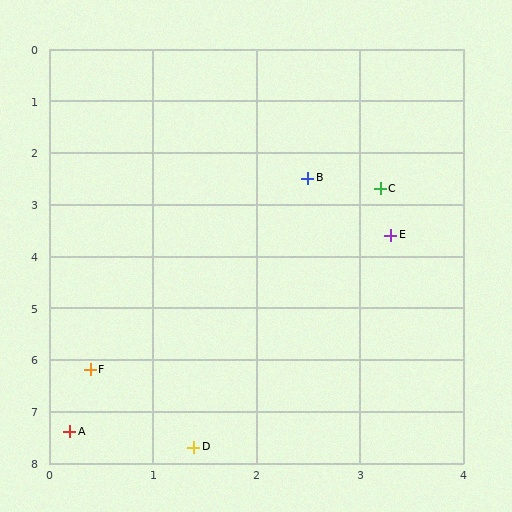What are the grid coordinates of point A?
Point A is at approximately (0.2, 7.4).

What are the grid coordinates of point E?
Point E is at approximately (3.3, 3.6).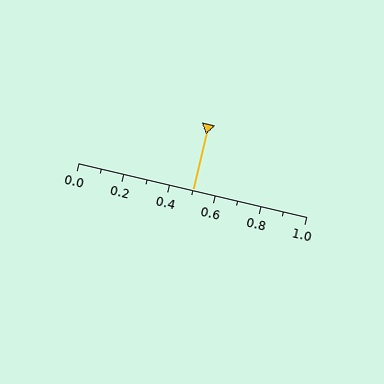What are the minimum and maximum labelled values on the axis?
The axis runs from 0.0 to 1.0.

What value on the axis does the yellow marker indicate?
The marker indicates approximately 0.5.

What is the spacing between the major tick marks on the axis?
The major ticks are spaced 0.2 apart.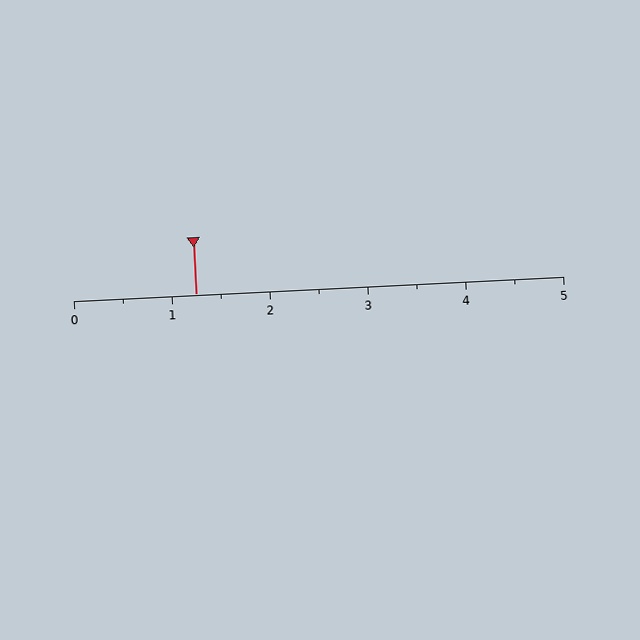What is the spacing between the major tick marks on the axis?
The major ticks are spaced 1 apart.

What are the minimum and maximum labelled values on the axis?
The axis runs from 0 to 5.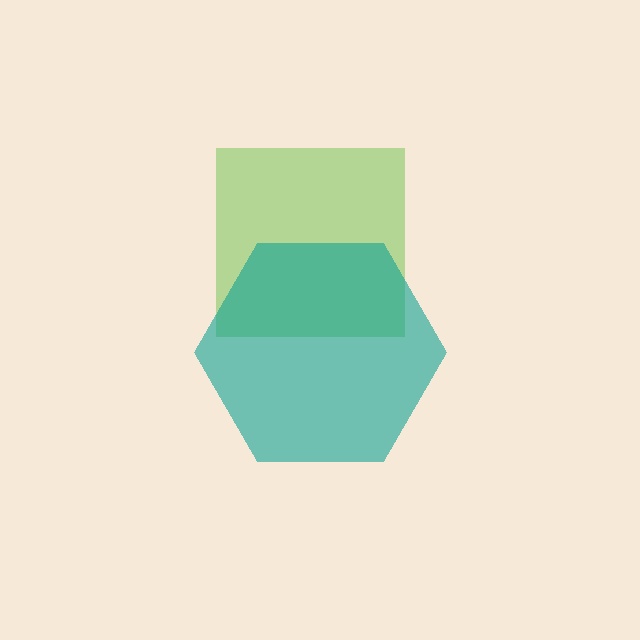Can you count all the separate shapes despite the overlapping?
Yes, there are 2 separate shapes.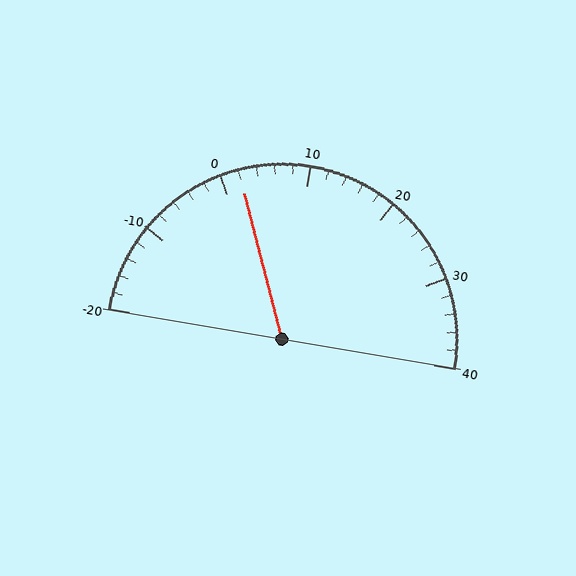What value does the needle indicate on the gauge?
The needle indicates approximately 2.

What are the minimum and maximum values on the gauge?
The gauge ranges from -20 to 40.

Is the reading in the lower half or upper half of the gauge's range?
The reading is in the lower half of the range (-20 to 40).